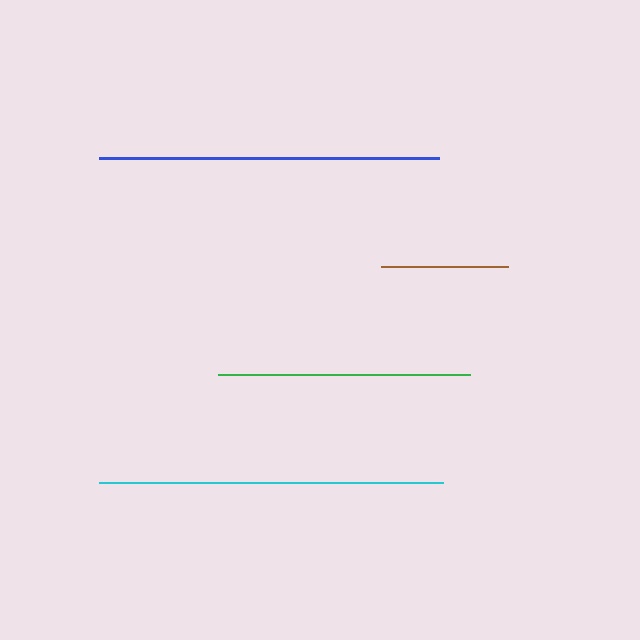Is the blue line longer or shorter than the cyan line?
The cyan line is longer than the blue line.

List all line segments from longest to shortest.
From longest to shortest: cyan, blue, green, brown.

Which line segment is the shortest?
The brown line is the shortest at approximately 128 pixels.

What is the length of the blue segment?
The blue segment is approximately 340 pixels long.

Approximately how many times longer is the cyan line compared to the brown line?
The cyan line is approximately 2.7 times the length of the brown line.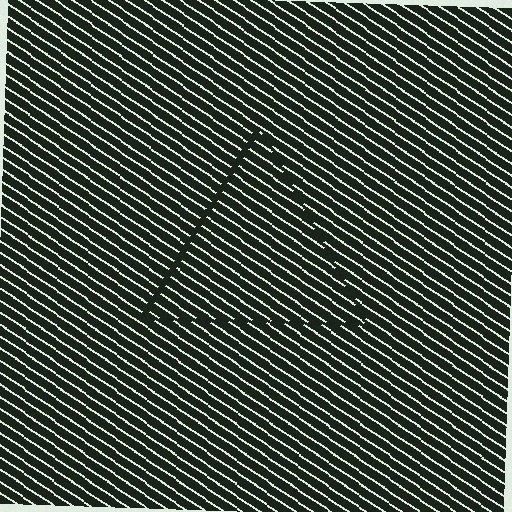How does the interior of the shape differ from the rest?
The interior of the shape contains the same grating, shifted by half a period — the contour is defined by the phase discontinuity where line-ends from the inner and outer gratings abut.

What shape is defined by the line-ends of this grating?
An illusory triangle. The interior of the shape contains the same grating, shifted by half a period — the contour is defined by the phase discontinuity where line-ends from the inner and outer gratings abut.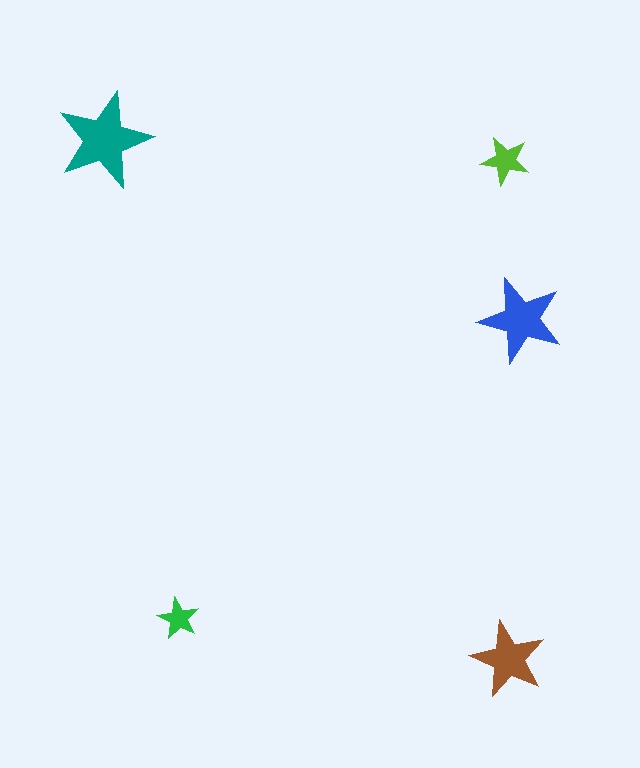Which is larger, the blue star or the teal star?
The teal one.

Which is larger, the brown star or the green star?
The brown one.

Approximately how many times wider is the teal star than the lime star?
About 2 times wider.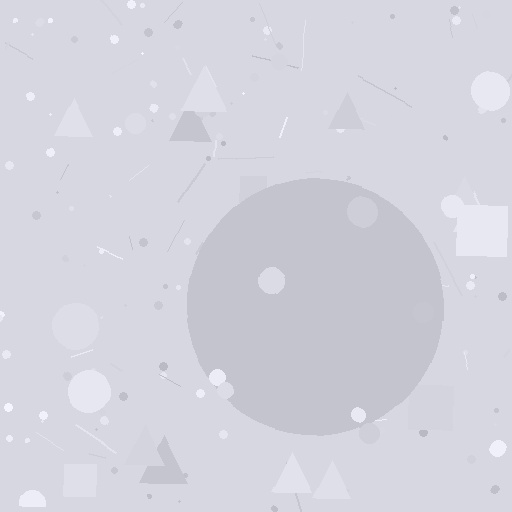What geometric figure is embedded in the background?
A circle is embedded in the background.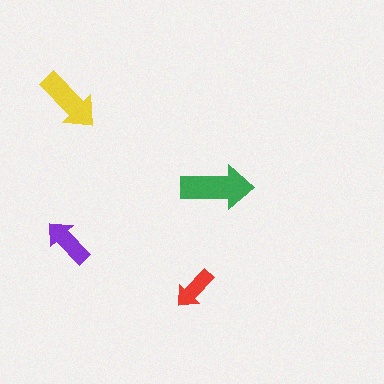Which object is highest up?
The yellow arrow is topmost.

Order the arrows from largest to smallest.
the green one, the yellow one, the purple one, the red one.